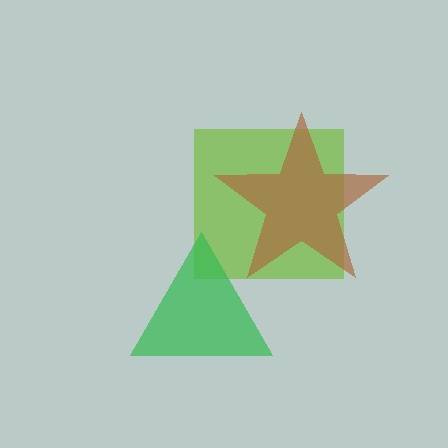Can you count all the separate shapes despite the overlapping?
Yes, there are 3 separate shapes.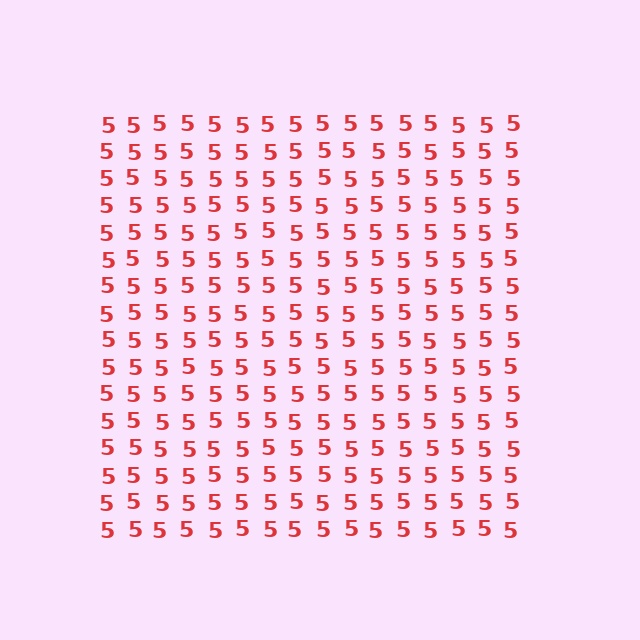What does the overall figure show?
The overall figure shows a square.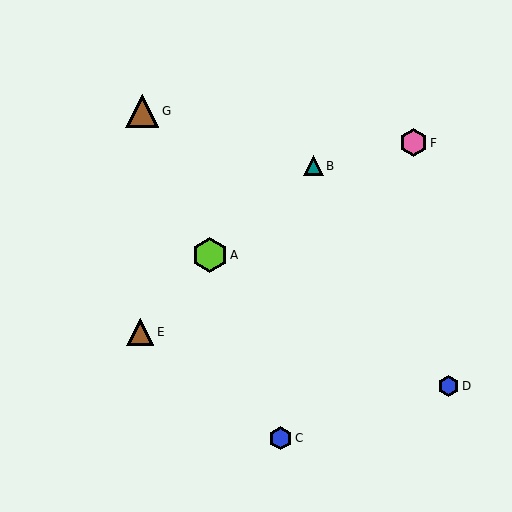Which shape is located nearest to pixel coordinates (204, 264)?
The lime hexagon (labeled A) at (210, 255) is nearest to that location.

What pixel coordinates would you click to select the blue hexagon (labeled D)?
Click at (448, 386) to select the blue hexagon D.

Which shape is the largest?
The lime hexagon (labeled A) is the largest.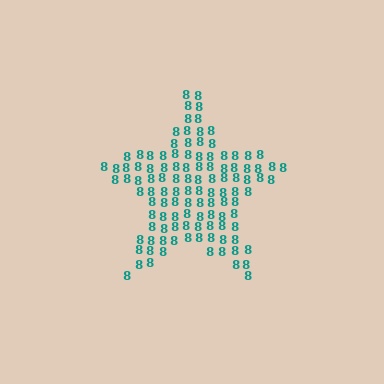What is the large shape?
The large shape is a star.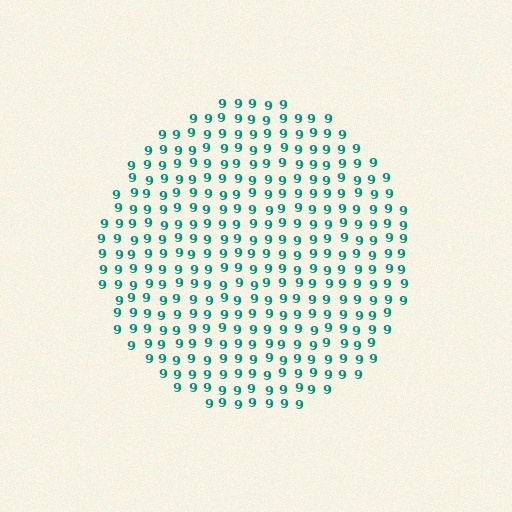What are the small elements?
The small elements are digit 9's.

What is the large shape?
The large shape is a circle.